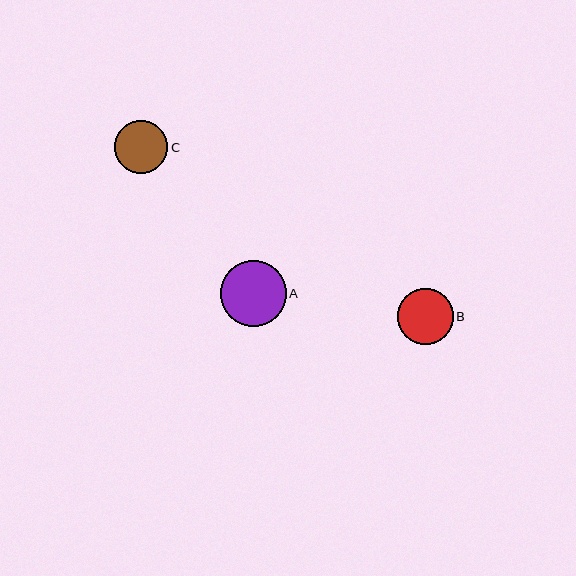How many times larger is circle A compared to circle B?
Circle A is approximately 1.2 times the size of circle B.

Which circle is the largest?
Circle A is the largest with a size of approximately 66 pixels.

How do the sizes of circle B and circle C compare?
Circle B and circle C are approximately the same size.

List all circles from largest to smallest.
From largest to smallest: A, B, C.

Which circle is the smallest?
Circle C is the smallest with a size of approximately 53 pixels.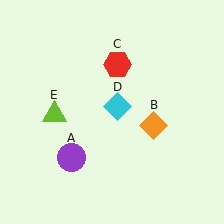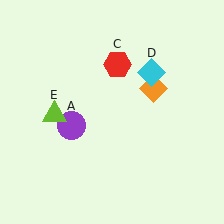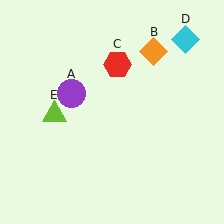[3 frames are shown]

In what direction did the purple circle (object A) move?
The purple circle (object A) moved up.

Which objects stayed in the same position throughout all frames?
Red hexagon (object C) and lime triangle (object E) remained stationary.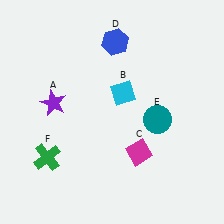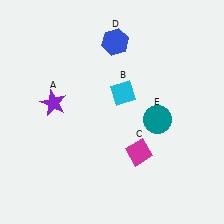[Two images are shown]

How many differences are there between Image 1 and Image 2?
There is 1 difference between the two images.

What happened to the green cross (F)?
The green cross (F) was removed in Image 2. It was in the bottom-left area of Image 1.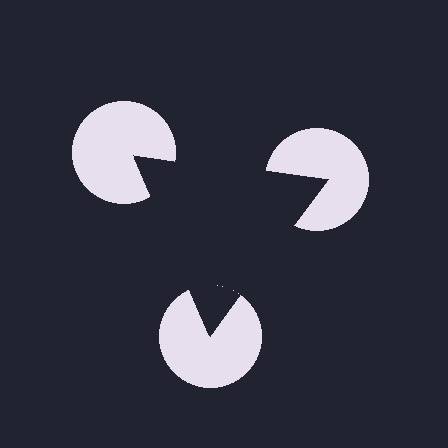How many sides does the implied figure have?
3 sides.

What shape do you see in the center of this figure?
An illusory triangle — its edges are inferred from the aligned wedge cuts in the pac-man discs, not physically drawn.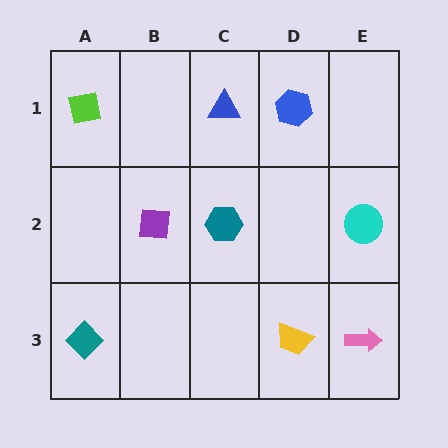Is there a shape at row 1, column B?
No, that cell is empty.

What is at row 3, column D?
A yellow trapezoid.